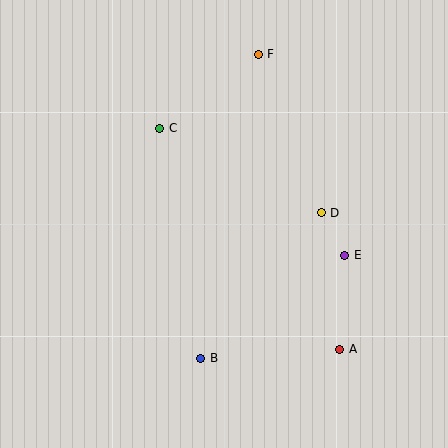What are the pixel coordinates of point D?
Point D is at (321, 213).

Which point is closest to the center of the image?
Point D at (321, 213) is closest to the center.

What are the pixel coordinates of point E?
Point E is at (345, 255).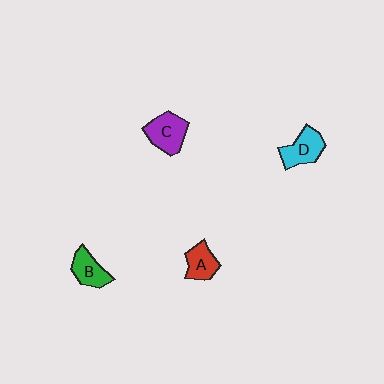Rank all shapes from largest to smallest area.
From largest to smallest: C (purple), D (cyan), B (green), A (red).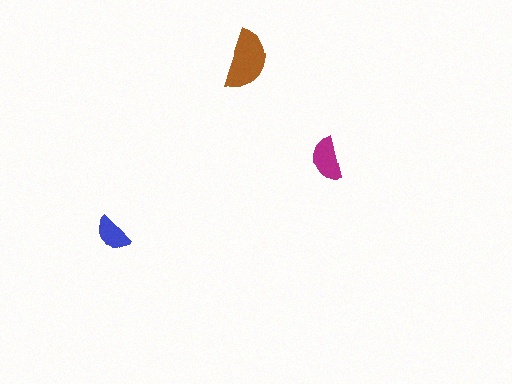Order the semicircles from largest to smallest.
the brown one, the magenta one, the blue one.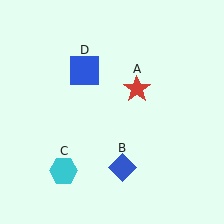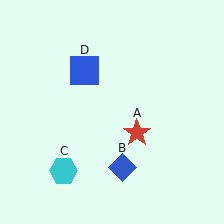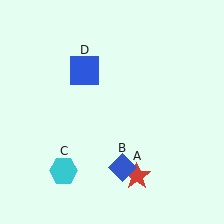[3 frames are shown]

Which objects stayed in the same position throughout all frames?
Blue diamond (object B) and cyan hexagon (object C) and blue square (object D) remained stationary.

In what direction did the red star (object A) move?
The red star (object A) moved down.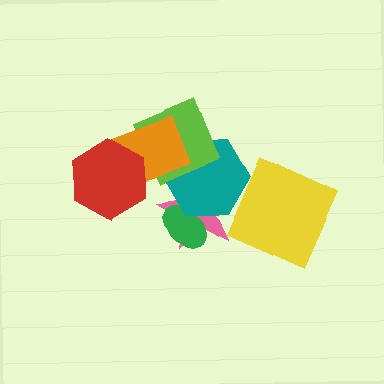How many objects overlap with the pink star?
3 objects overlap with the pink star.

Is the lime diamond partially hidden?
Yes, it is partially covered by another shape.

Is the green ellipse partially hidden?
Yes, it is partially covered by another shape.